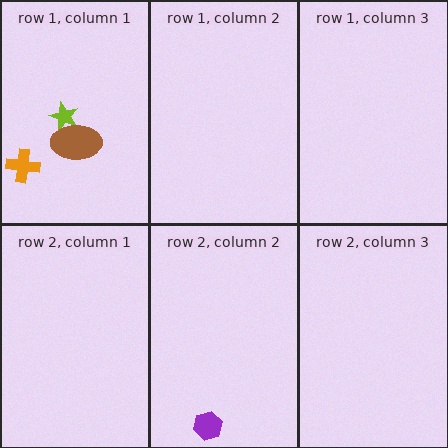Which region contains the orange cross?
The row 1, column 1 region.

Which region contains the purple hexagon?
The row 2, column 2 region.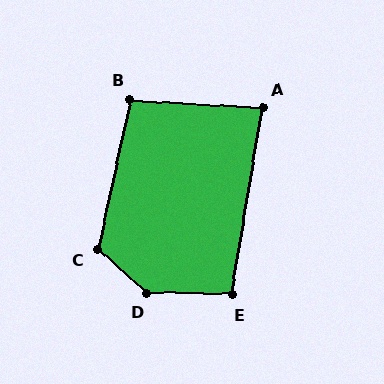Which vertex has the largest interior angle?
D, at approximately 140 degrees.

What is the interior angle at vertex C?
Approximately 119 degrees (obtuse).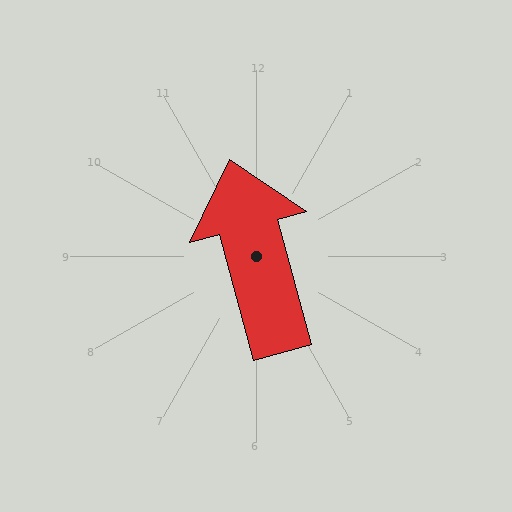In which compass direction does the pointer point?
North.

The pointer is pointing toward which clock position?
Roughly 11 o'clock.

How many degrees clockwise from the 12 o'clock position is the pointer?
Approximately 345 degrees.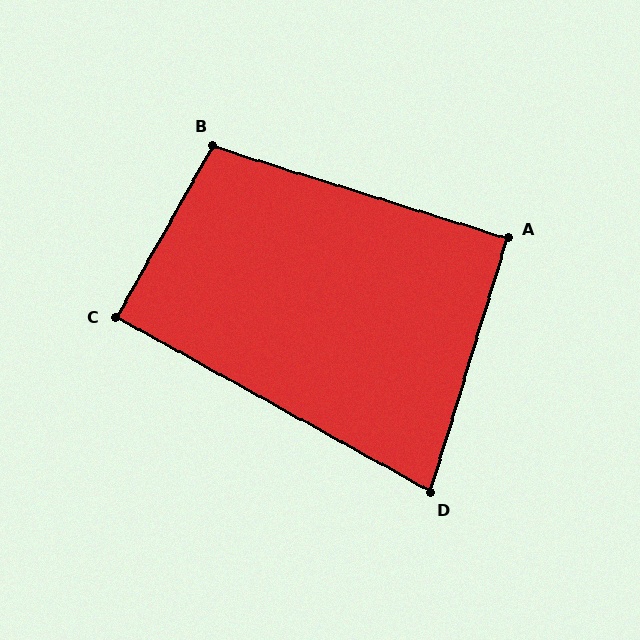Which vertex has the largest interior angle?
B, at approximately 102 degrees.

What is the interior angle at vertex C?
Approximately 89 degrees (approximately right).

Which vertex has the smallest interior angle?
D, at approximately 78 degrees.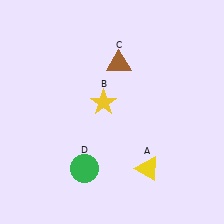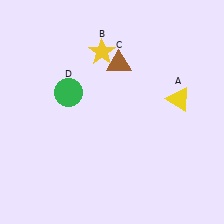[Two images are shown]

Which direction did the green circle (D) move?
The green circle (D) moved up.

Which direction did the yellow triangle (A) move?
The yellow triangle (A) moved up.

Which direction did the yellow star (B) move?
The yellow star (B) moved up.